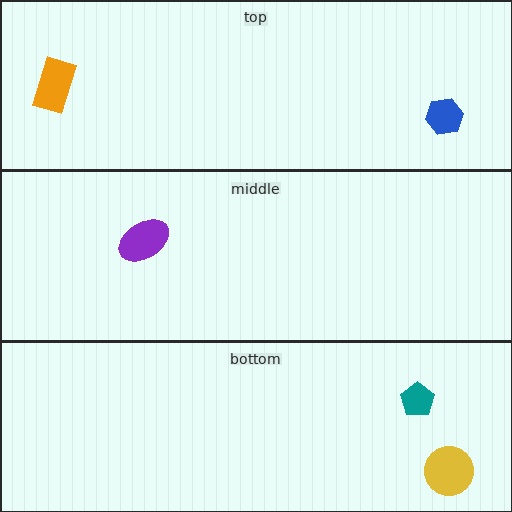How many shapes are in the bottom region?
2.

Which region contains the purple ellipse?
The middle region.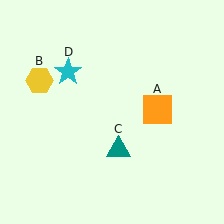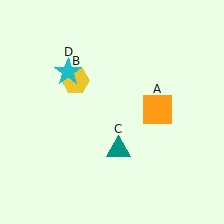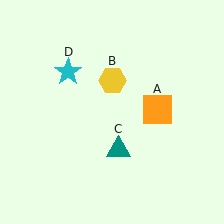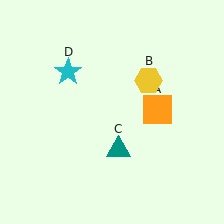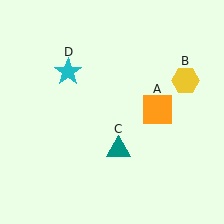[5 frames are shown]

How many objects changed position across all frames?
1 object changed position: yellow hexagon (object B).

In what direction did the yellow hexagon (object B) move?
The yellow hexagon (object B) moved right.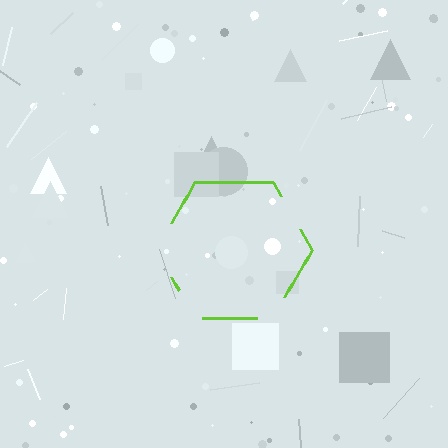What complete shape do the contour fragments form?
The contour fragments form a hexagon.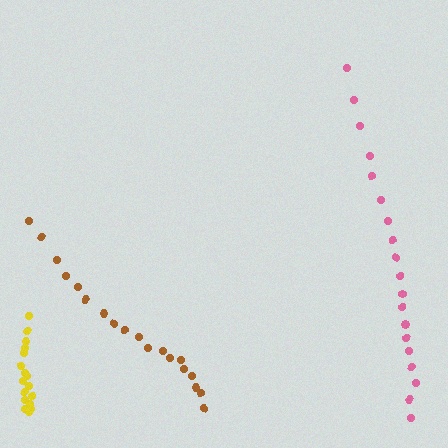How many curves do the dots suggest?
There are 3 distinct paths.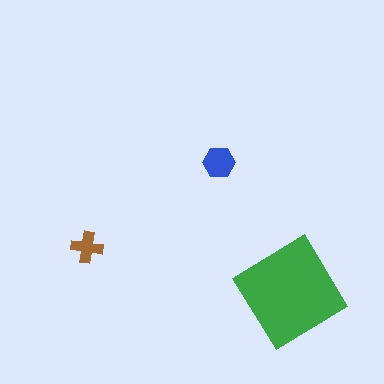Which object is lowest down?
The green diamond is bottommost.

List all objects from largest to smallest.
The green diamond, the blue hexagon, the brown cross.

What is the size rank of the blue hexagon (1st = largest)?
2nd.